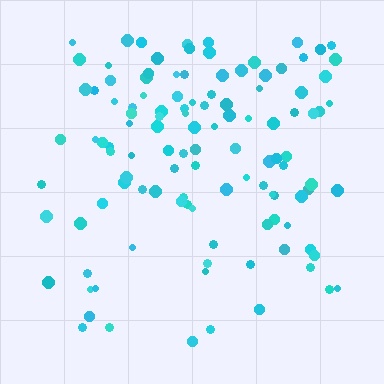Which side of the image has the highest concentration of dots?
The top.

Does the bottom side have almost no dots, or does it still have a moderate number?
Still a moderate number, just noticeably fewer than the top.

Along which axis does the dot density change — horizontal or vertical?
Vertical.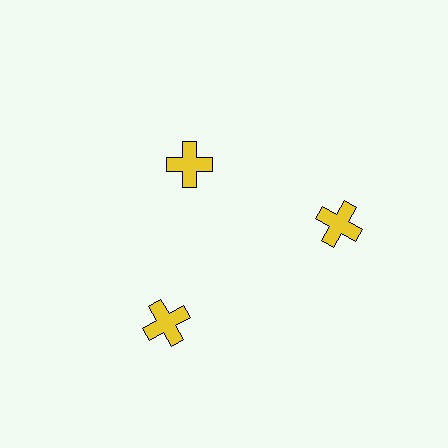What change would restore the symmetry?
The symmetry would be restored by moving it outward, back onto the ring so that all 3 crosses sit at equal angles and equal distance from the center.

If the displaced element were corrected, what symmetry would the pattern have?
It would have 3-fold rotational symmetry — the pattern would map onto itself every 120 degrees.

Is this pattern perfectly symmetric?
No. The 3 yellow crosses are arranged in a ring, but one element near the 11 o'clock position is pulled inward toward the center, breaking the 3-fold rotational symmetry.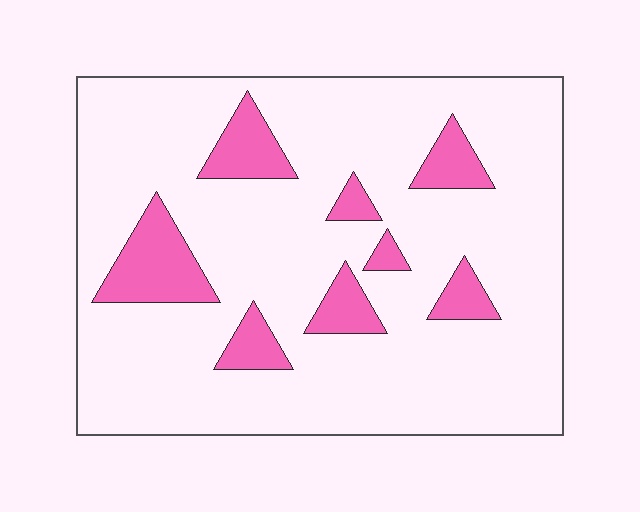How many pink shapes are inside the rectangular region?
8.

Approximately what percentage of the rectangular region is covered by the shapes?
Approximately 15%.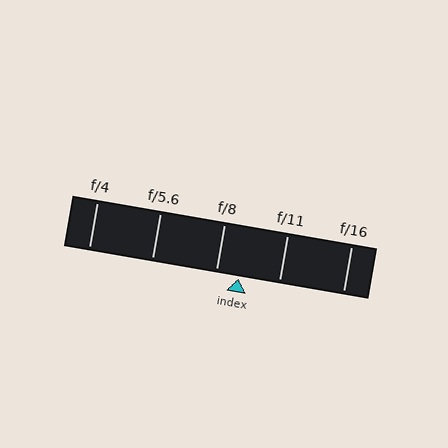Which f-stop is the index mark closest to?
The index mark is closest to f/8.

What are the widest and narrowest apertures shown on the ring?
The widest aperture shown is f/4 and the narrowest is f/16.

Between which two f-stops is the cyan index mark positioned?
The index mark is between f/8 and f/11.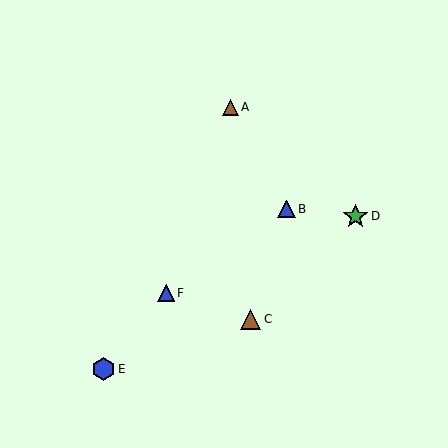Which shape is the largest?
The green star (labeled D) is the largest.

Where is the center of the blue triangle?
The center of the blue triangle is at (166, 293).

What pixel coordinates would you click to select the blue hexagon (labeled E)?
Click at (104, 369) to select the blue hexagon E.